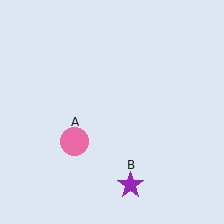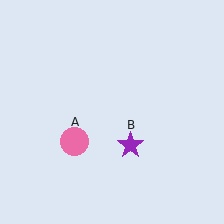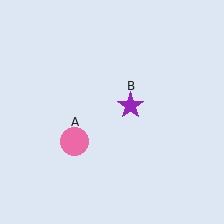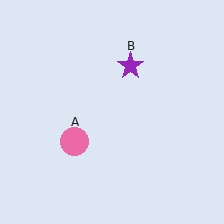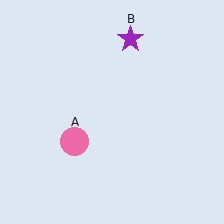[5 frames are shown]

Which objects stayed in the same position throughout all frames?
Pink circle (object A) remained stationary.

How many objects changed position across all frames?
1 object changed position: purple star (object B).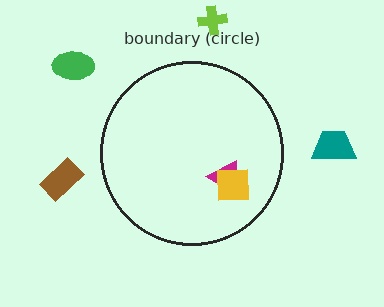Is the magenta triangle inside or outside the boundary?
Inside.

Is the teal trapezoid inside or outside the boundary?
Outside.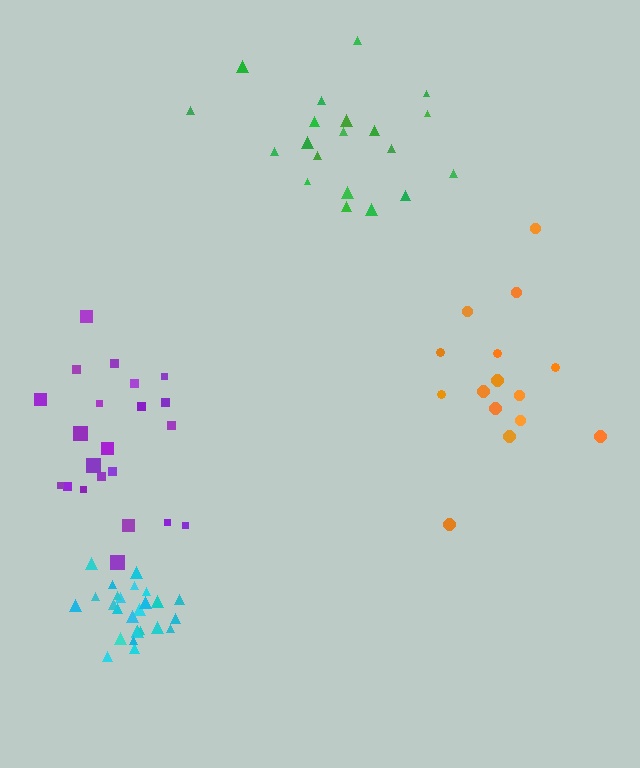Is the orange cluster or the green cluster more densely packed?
Orange.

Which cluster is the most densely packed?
Cyan.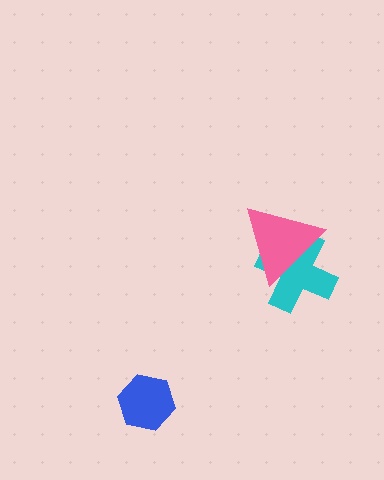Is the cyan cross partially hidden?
Yes, it is partially covered by another shape.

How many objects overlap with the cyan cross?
1 object overlaps with the cyan cross.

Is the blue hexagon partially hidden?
No, no other shape covers it.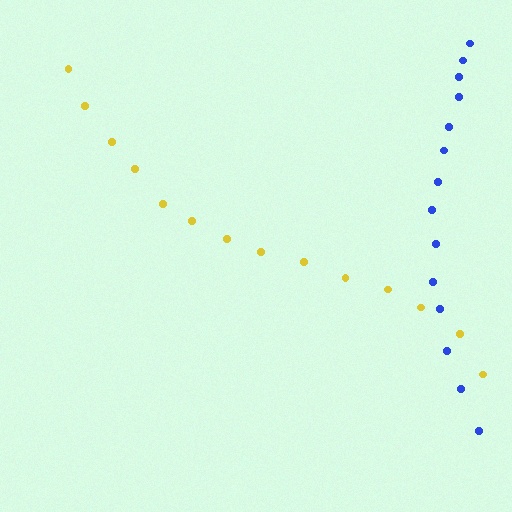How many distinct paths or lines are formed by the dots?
There are 2 distinct paths.